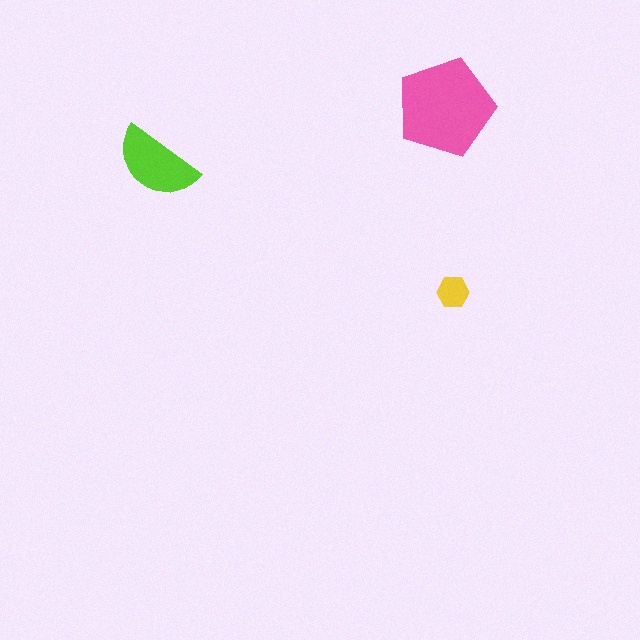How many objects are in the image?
There are 3 objects in the image.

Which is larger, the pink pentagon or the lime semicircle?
The pink pentagon.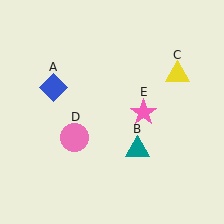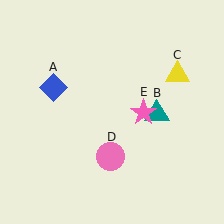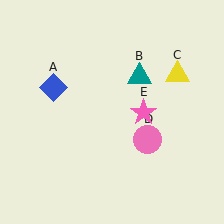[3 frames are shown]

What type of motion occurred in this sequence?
The teal triangle (object B), pink circle (object D) rotated counterclockwise around the center of the scene.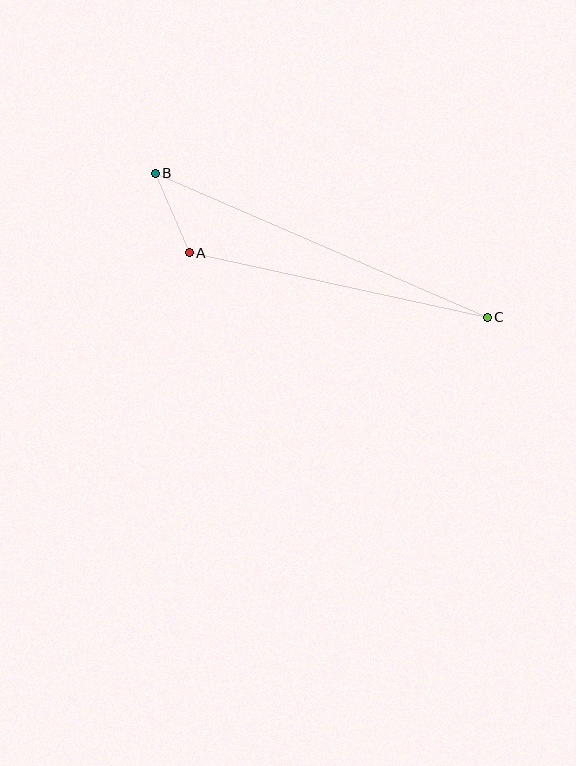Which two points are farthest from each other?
Points B and C are farthest from each other.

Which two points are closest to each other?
Points A and B are closest to each other.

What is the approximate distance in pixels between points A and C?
The distance between A and C is approximately 305 pixels.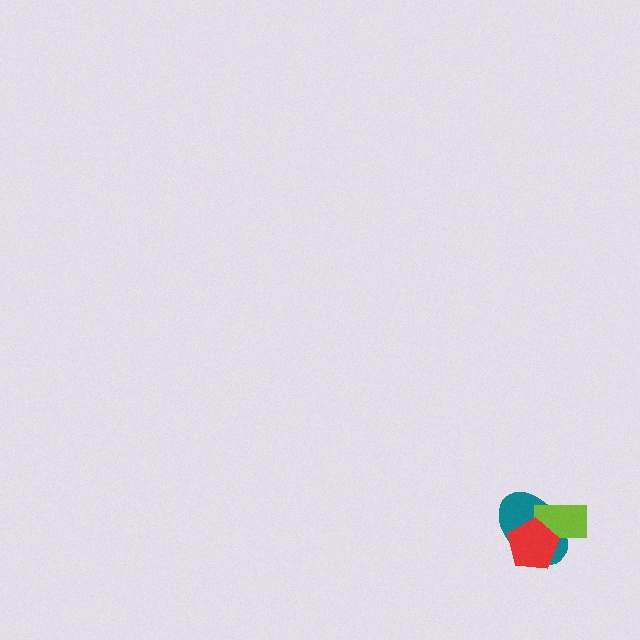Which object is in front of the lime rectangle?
The red pentagon is in front of the lime rectangle.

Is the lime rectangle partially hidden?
Yes, it is partially covered by another shape.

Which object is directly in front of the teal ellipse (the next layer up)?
The lime rectangle is directly in front of the teal ellipse.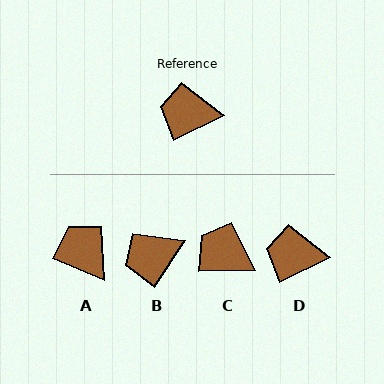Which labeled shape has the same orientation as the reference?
D.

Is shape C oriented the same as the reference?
No, it is off by about 26 degrees.